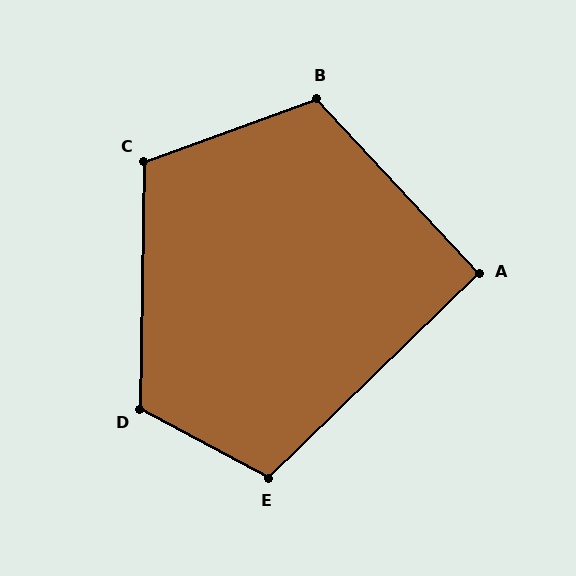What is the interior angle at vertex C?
Approximately 111 degrees (obtuse).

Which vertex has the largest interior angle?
D, at approximately 117 degrees.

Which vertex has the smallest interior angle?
A, at approximately 91 degrees.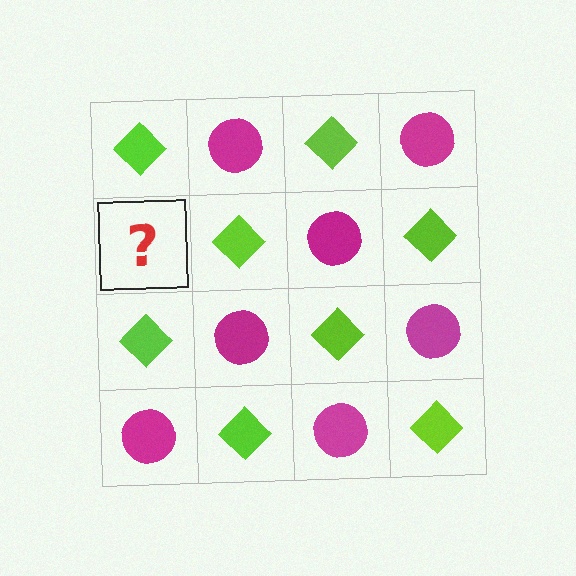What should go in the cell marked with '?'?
The missing cell should contain a magenta circle.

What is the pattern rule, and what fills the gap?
The rule is that it alternates lime diamond and magenta circle in a checkerboard pattern. The gap should be filled with a magenta circle.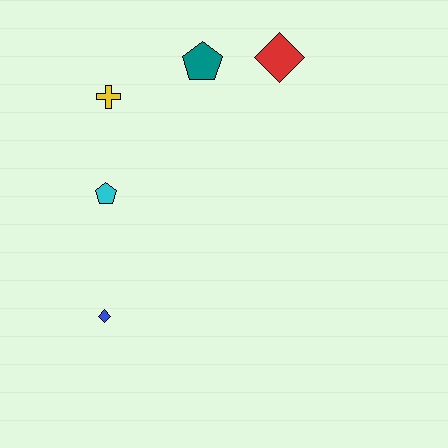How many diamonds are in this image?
There are 2 diamonds.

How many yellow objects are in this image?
There is 1 yellow object.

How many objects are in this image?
There are 5 objects.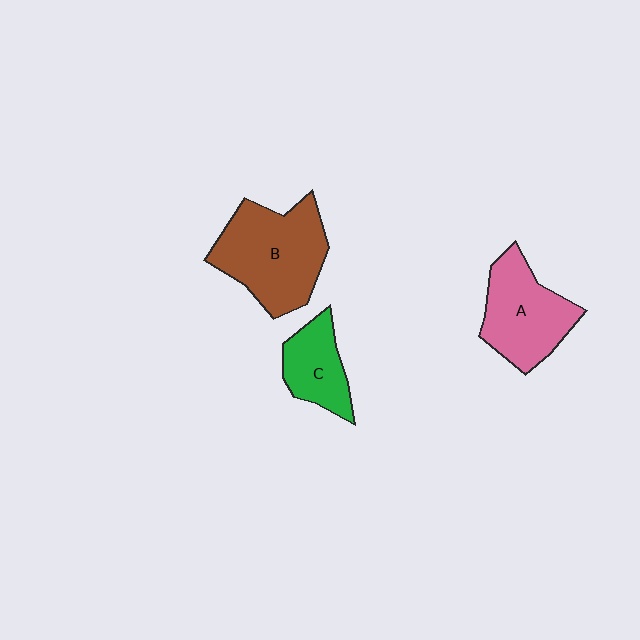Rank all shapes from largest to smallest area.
From largest to smallest: B (brown), A (pink), C (green).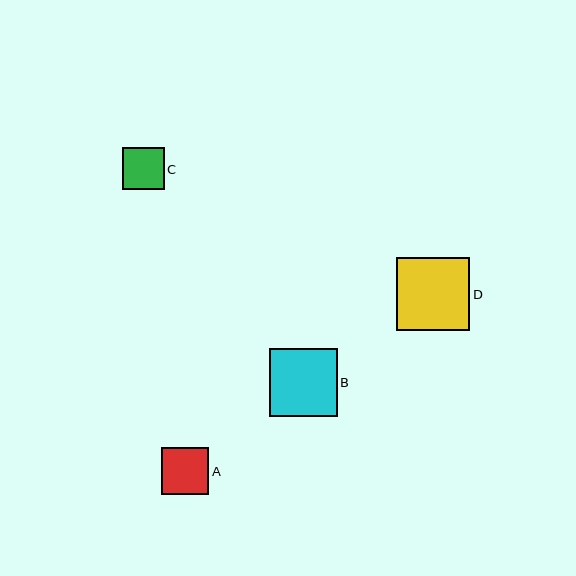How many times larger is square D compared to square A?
Square D is approximately 1.5 times the size of square A.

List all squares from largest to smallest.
From largest to smallest: D, B, A, C.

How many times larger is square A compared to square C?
Square A is approximately 1.1 times the size of square C.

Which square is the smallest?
Square C is the smallest with a size of approximately 42 pixels.